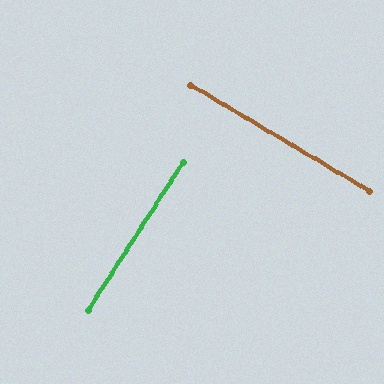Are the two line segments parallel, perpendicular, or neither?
Perpendicular — they meet at approximately 88°.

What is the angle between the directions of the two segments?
Approximately 88 degrees.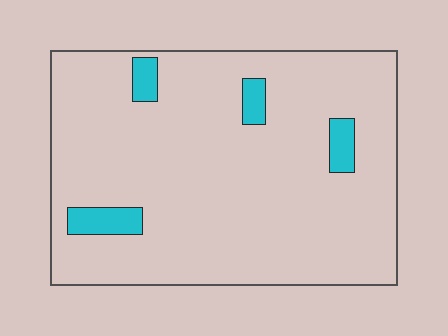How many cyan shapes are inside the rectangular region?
4.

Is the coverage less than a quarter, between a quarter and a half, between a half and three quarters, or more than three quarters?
Less than a quarter.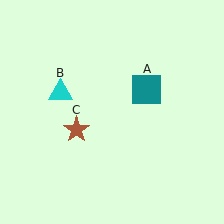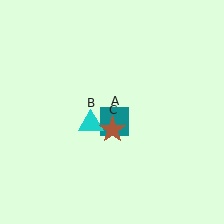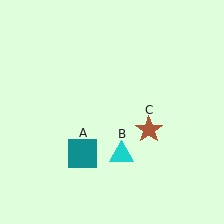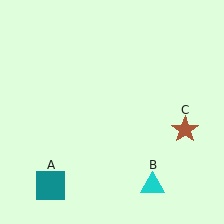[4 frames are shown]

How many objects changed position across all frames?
3 objects changed position: teal square (object A), cyan triangle (object B), brown star (object C).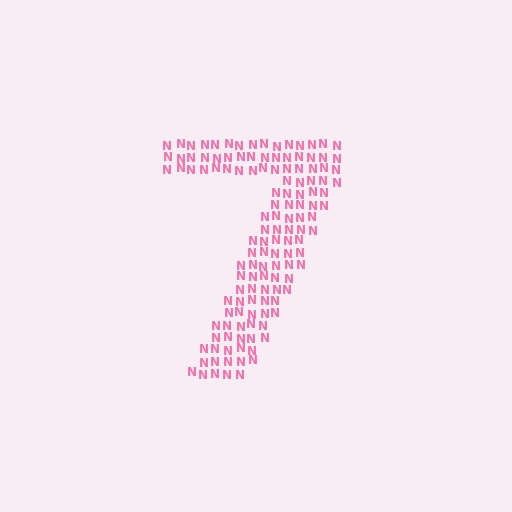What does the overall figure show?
The overall figure shows the digit 7.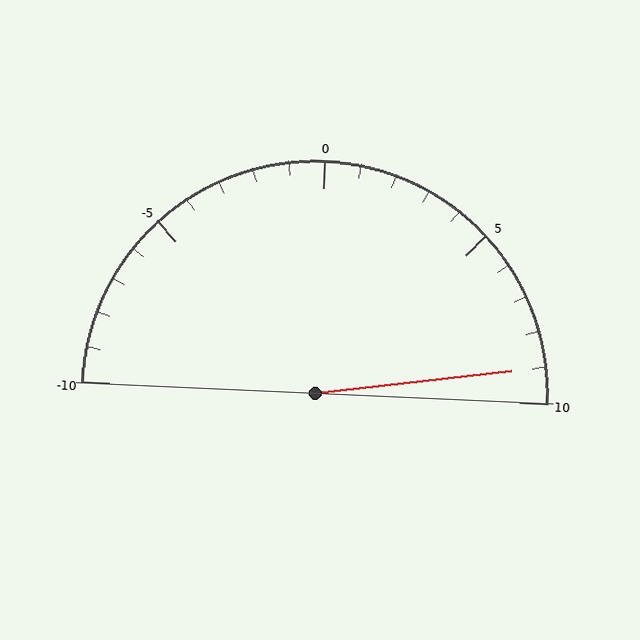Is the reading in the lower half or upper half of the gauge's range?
The reading is in the upper half of the range (-10 to 10).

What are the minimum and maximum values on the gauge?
The gauge ranges from -10 to 10.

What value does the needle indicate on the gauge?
The needle indicates approximately 9.